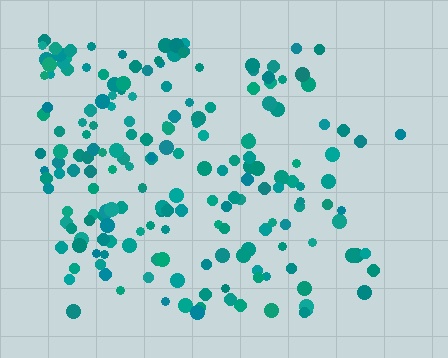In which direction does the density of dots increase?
From right to left, with the left side densest.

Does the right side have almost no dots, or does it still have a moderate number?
Still a moderate number, just noticeably fewer than the left.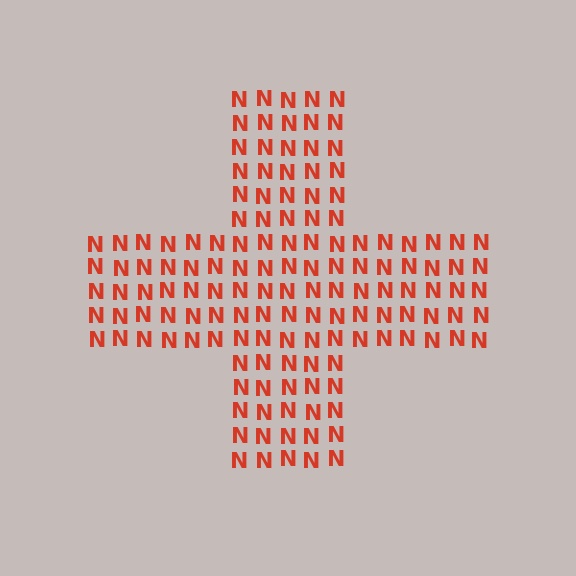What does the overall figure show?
The overall figure shows a cross.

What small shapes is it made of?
It is made of small letter N's.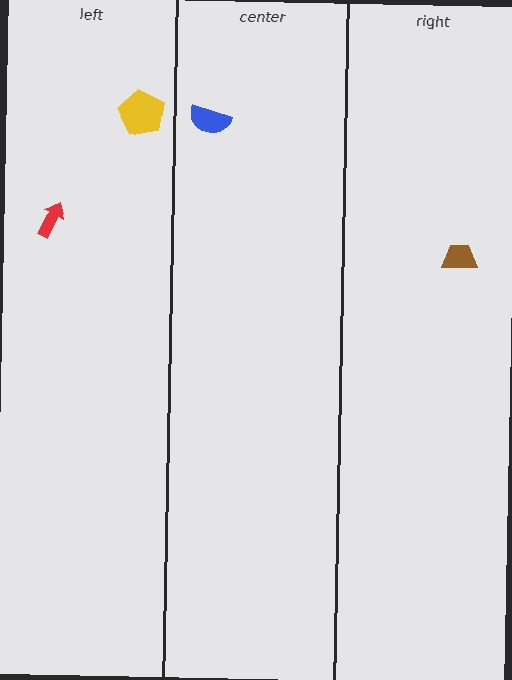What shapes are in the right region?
The brown trapezoid.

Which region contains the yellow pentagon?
The left region.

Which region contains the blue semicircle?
The center region.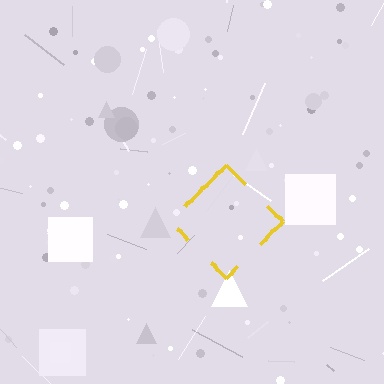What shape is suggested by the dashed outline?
The dashed outline suggests a diamond.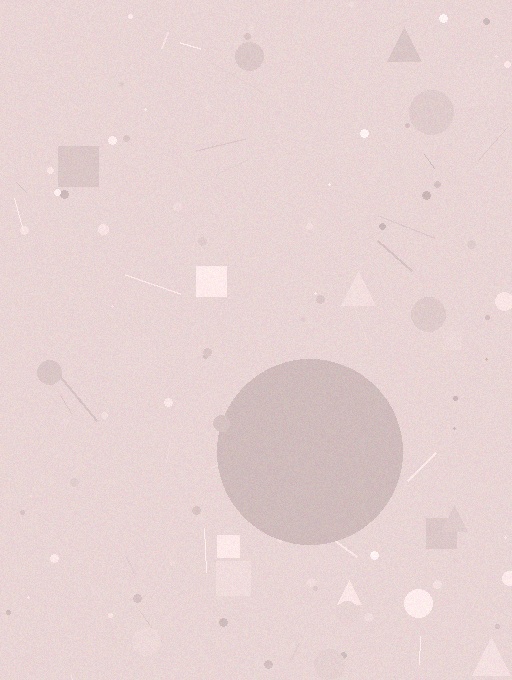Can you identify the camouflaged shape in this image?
The camouflaged shape is a circle.